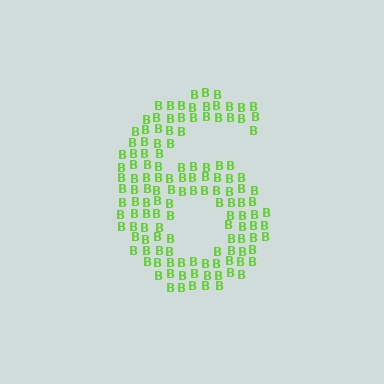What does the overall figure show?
The overall figure shows the digit 6.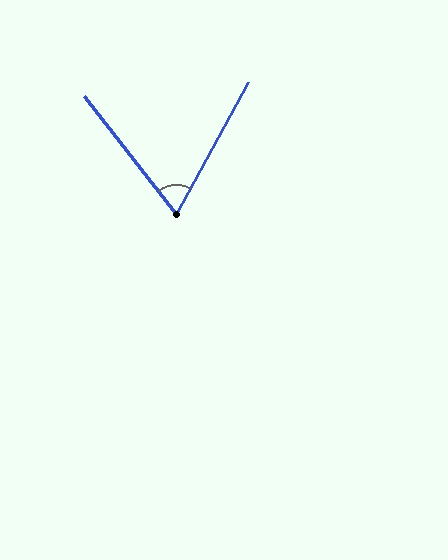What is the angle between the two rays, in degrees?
Approximately 66 degrees.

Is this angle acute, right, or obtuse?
It is acute.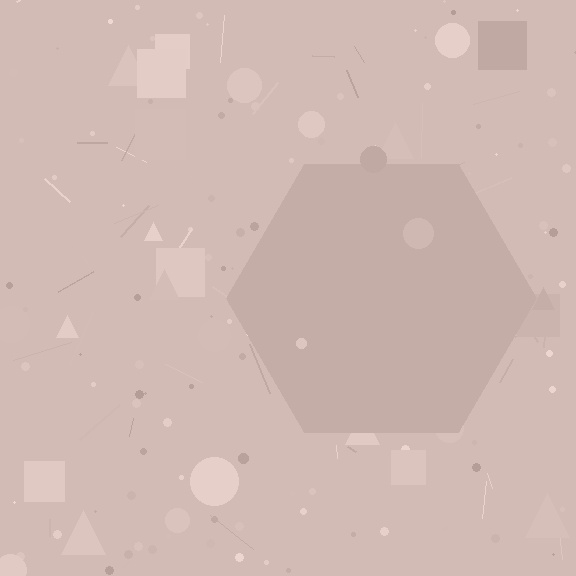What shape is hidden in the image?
A hexagon is hidden in the image.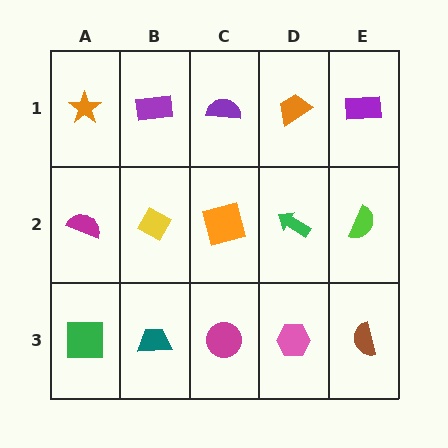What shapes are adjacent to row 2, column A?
An orange star (row 1, column A), a green square (row 3, column A), a yellow diamond (row 2, column B).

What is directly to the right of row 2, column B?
An orange square.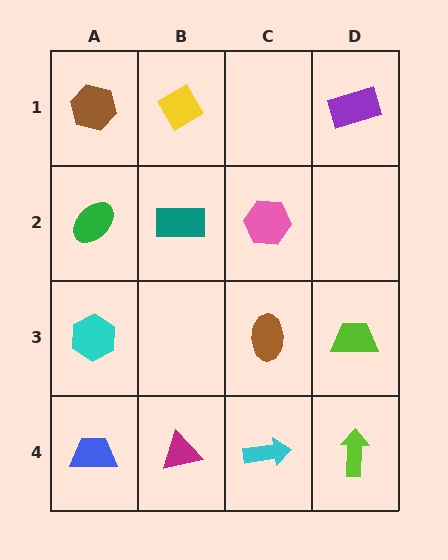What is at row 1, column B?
A yellow diamond.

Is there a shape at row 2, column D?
No, that cell is empty.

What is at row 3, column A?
A cyan hexagon.